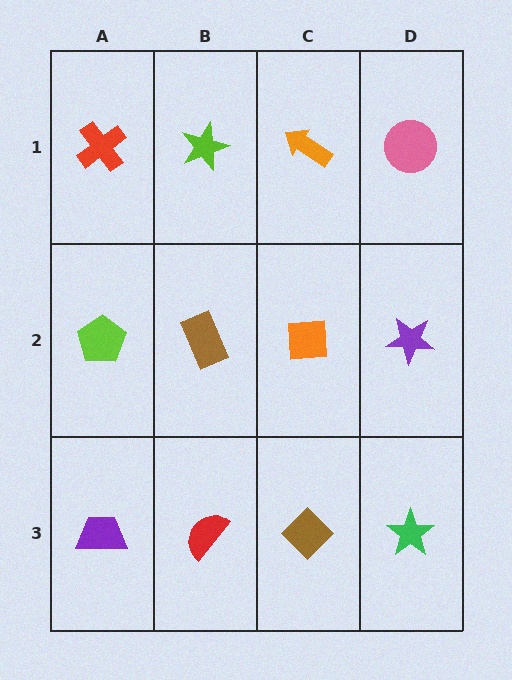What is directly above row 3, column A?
A lime pentagon.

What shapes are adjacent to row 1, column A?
A lime pentagon (row 2, column A), a lime star (row 1, column B).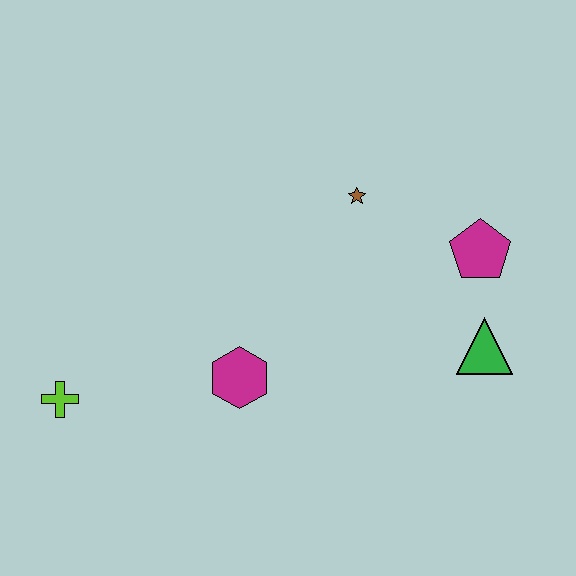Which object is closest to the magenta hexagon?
The lime cross is closest to the magenta hexagon.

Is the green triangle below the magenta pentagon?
Yes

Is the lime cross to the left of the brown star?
Yes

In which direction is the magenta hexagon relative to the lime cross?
The magenta hexagon is to the right of the lime cross.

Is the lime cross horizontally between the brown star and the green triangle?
No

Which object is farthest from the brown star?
The lime cross is farthest from the brown star.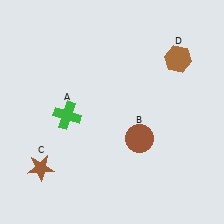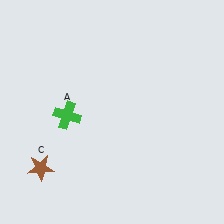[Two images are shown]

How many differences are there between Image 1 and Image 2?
There are 2 differences between the two images.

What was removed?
The brown circle (B), the brown hexagon (D) were removed in Image 2.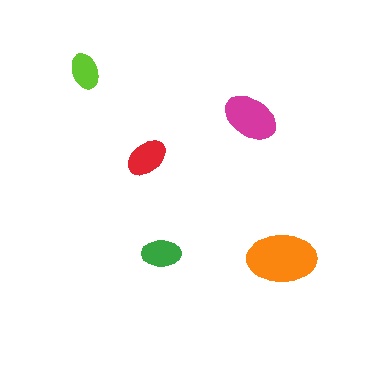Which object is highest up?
The lime ellipse is topmost.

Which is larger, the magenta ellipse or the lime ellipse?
The magenta one.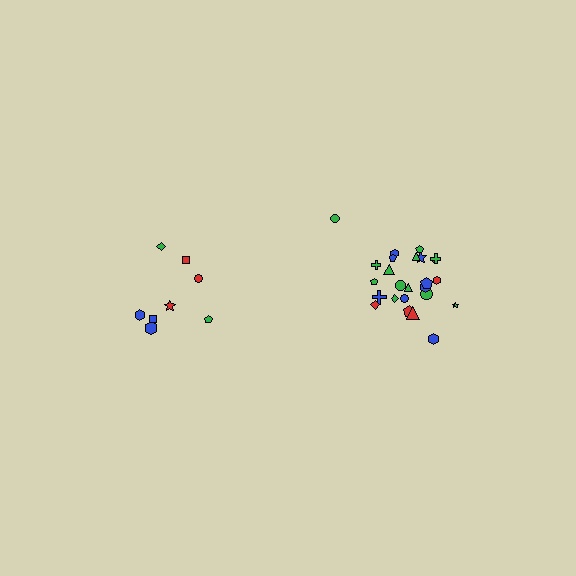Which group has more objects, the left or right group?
The right group.